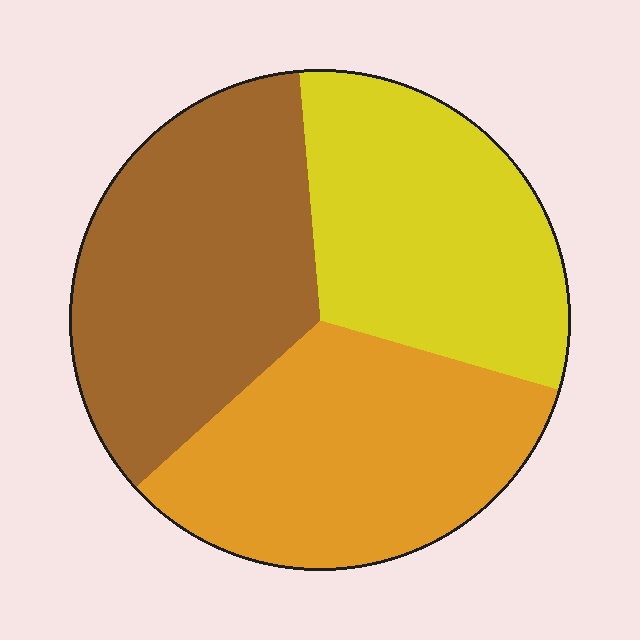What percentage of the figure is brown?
Brown covers roughly 35% of the figure.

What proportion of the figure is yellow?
Yellow covers around 30% of the figure.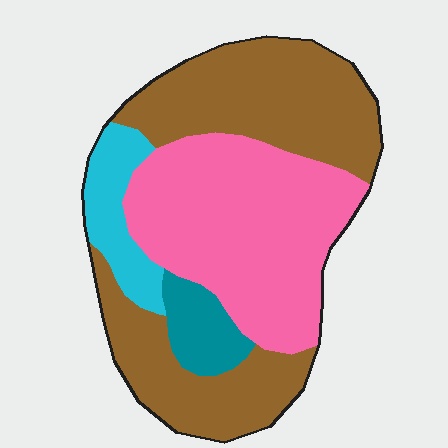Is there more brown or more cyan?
Brown.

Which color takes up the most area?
Brown, at roughly 45%.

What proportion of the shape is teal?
Teal covers around 5% of the shape.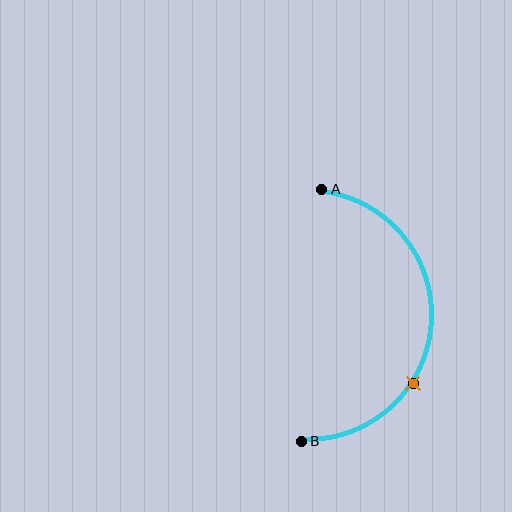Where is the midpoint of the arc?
The arc midpoint is the point on the curve farthest from the straight line joining A and B. It sits to the right of that line.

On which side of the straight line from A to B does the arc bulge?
The arc bulges to the right of the straight line connecting A and B.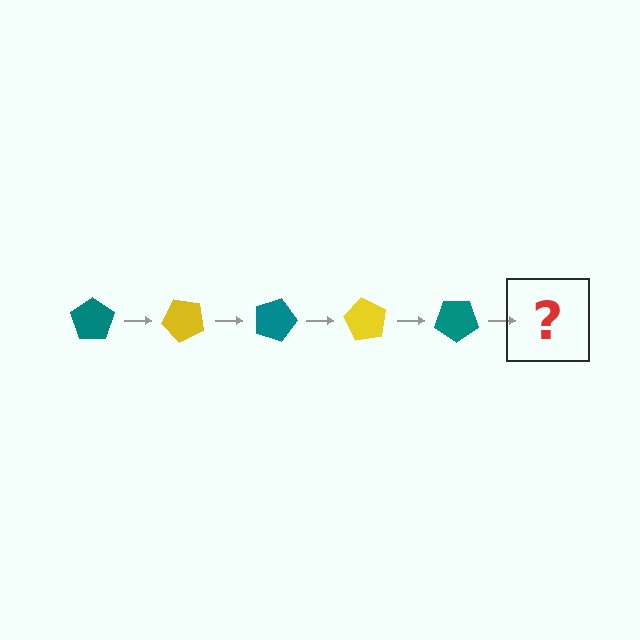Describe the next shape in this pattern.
It should be a yellow pentagon, rotated 225 degrees from the start.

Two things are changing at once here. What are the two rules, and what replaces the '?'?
The two rules are that it rotates 45 degrees each step and the color cycles through teal and yellow. The '?' should be a yellow pentagon, rotated 225 degrees from the start.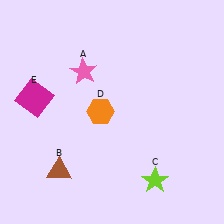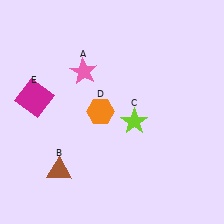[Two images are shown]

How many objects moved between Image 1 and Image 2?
1 object moved between the two images.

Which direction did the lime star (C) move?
The lime star (C) moved up.